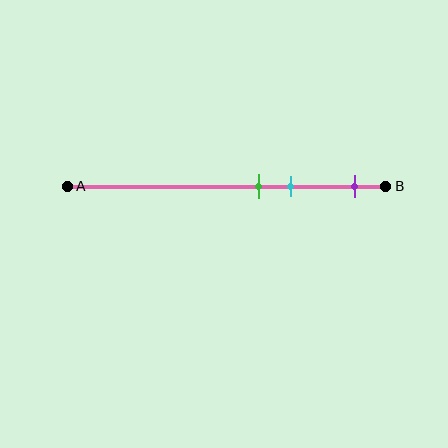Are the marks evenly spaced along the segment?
No, the marks are not evenly spaced.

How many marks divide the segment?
There are 3 marks dividing the segment.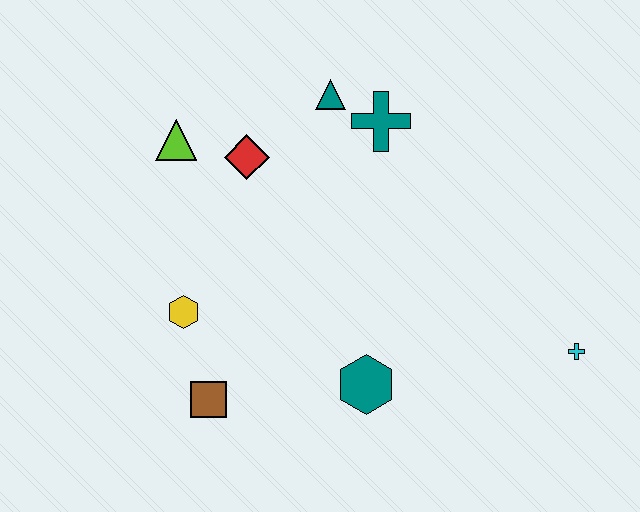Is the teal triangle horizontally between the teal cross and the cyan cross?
No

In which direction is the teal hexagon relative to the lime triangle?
The teal hexagon is below the lime triangle.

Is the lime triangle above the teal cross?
No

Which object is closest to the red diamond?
The lime triangle is closest to the red diamond.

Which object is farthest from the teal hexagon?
The lime triangle is farthest from the teal hexagon.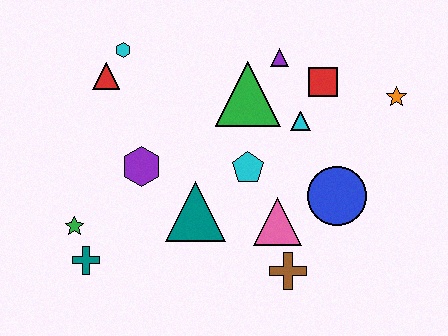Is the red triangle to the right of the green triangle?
No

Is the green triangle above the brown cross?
Yes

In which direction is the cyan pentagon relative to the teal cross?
The cyan pentagon is to the right of the teal cross.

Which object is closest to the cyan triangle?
The red square is closest to the cyan triangle.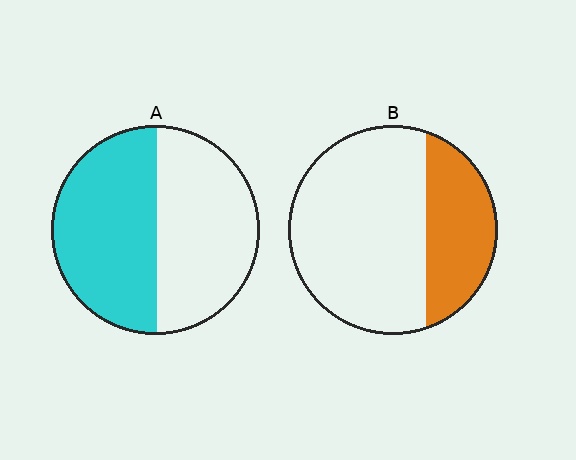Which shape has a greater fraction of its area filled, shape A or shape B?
Shape A.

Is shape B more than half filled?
No.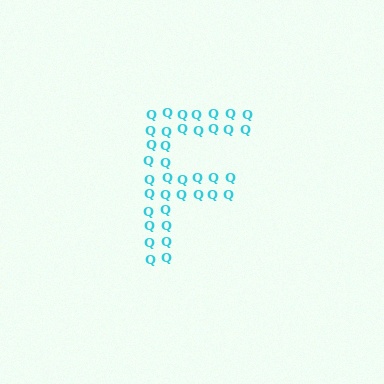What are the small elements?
The small elements are letter Q's.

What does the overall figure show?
The overall figure shows the letter F.